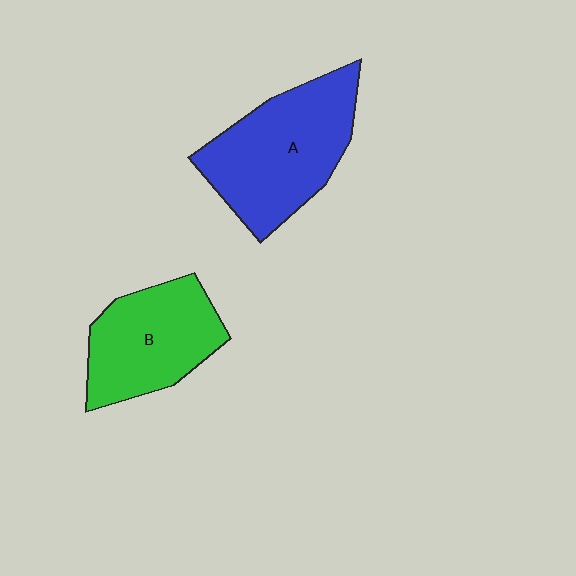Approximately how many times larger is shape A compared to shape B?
Approximately 1.3 times.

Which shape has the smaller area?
Shape B (green).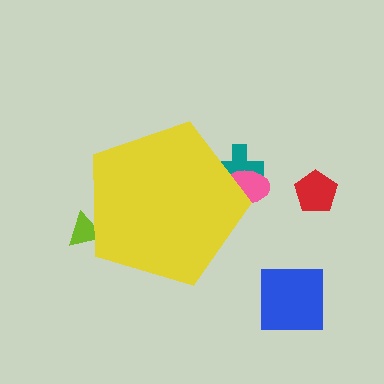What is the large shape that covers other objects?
A yellow pentagon.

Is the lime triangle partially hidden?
Yes, the lime triangle is partially hidden behind the yellow pentagon.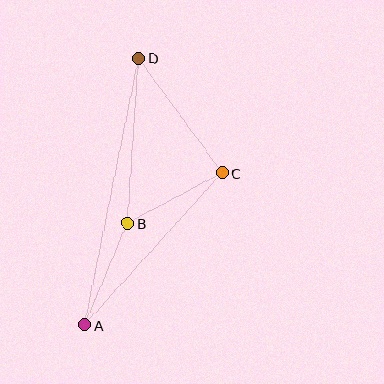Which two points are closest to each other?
Points B and C are closest to each other.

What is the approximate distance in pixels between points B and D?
The distance between B and D is approximately 165 pixels.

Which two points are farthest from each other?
Points A and D are farthest from each other.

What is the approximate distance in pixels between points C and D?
The distance between C and D is approximately 142 pixels.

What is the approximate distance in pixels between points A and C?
The distance between A and C is approximately 205 pixels.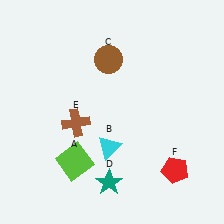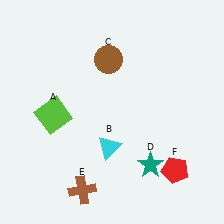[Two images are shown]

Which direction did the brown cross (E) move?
The brown cross (E) moved down.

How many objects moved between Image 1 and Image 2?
3 objects moved between the two images.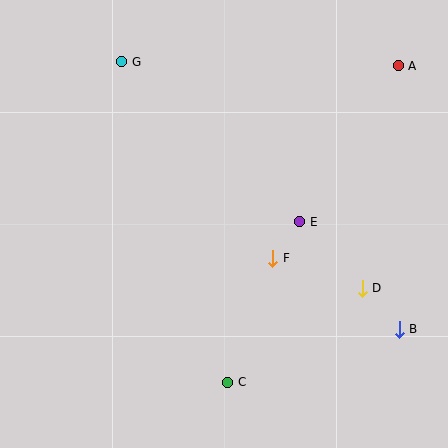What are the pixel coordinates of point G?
Point G is at (122, 62).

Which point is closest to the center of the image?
Point F at (273, 258) is closest to the center.